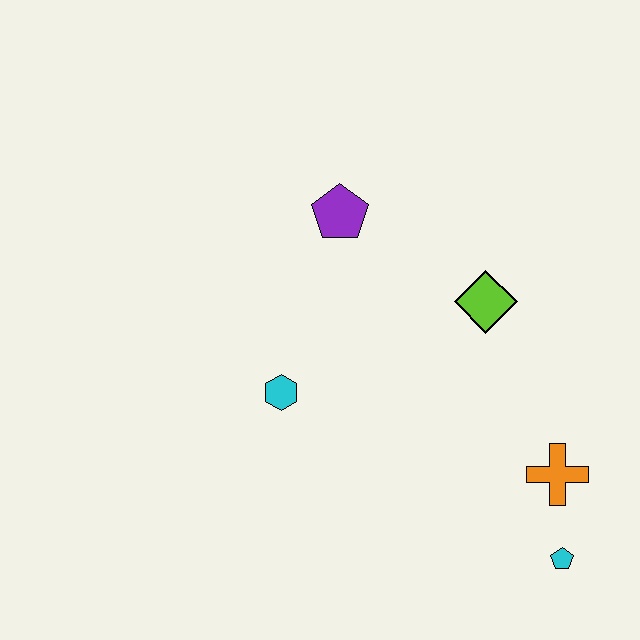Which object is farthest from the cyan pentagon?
The purple pentagon is farthest from the cyan pentagon.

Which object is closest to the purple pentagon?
The lime diamond is closest to the purple pentagon.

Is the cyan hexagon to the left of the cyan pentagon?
Yes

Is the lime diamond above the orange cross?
Yes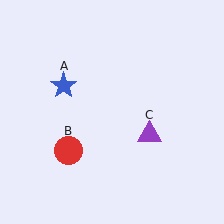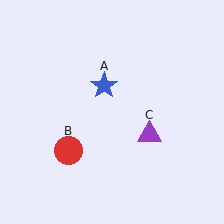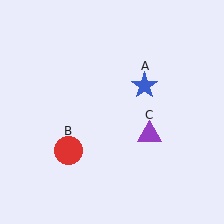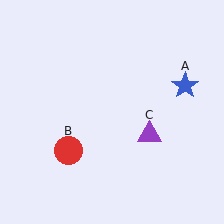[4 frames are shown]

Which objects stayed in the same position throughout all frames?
Red circle (object B) and purple triangle (object C) remained stationary.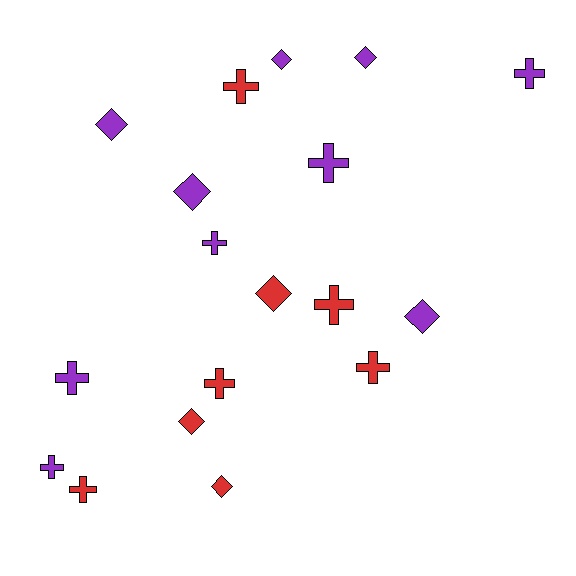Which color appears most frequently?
Purple, with 10 objects.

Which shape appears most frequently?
Cross, with 10 objects.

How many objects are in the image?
There are 18 objects.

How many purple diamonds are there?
There are 5 purple diamonds.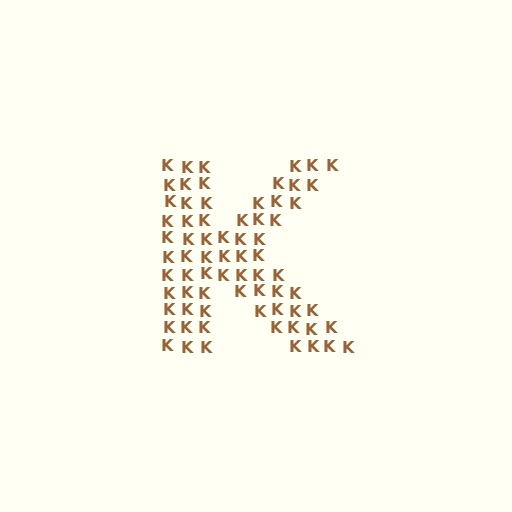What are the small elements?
The small elements are letter K's.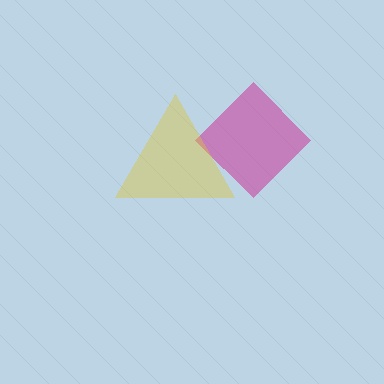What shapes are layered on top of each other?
The layered shapes are: a magenta diamond, a yellow triangle.